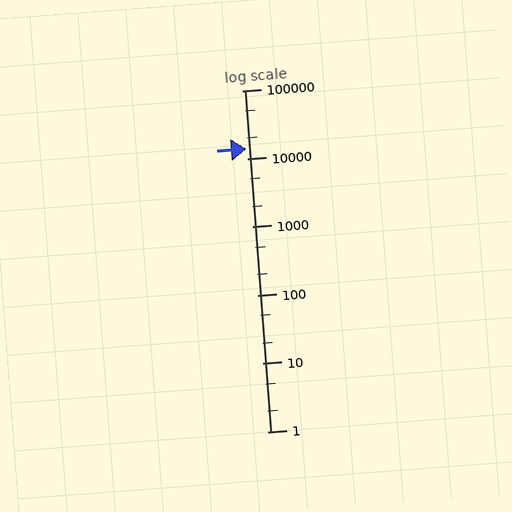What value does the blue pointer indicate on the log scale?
The pointer indicates approximately 14000.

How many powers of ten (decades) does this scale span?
The scale spans 5 decades, from 1 to 100000.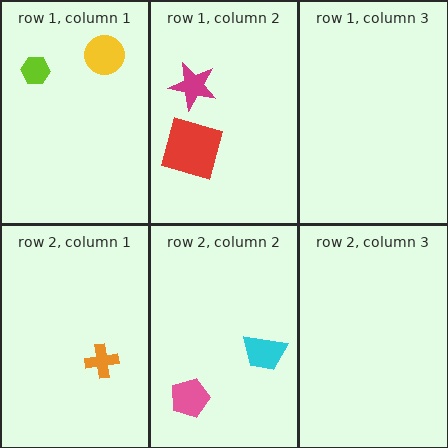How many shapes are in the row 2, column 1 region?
1.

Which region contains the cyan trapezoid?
The row 2, column 2 region.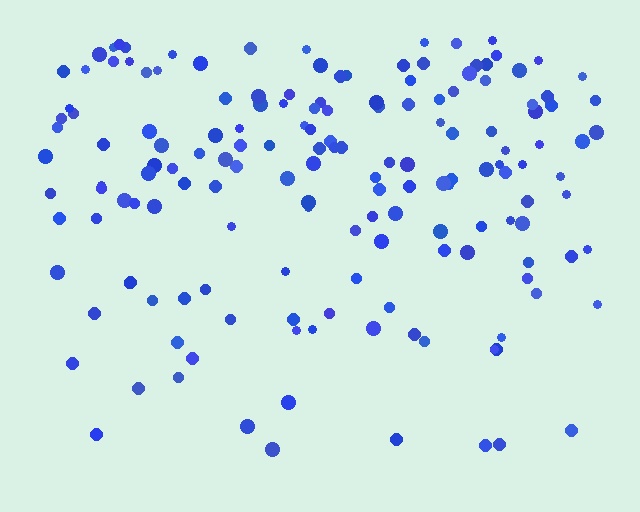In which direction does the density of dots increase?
From bottom to top, with the top side densest.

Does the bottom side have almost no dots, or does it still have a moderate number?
Still a moderate number, just noticeably fewer than the top.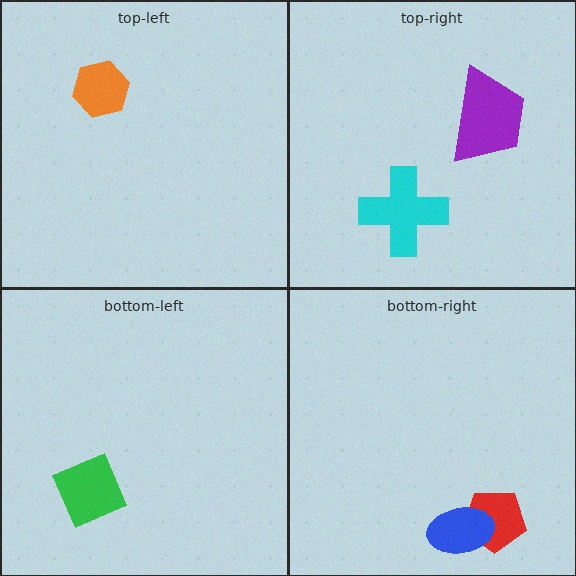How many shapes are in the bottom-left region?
1.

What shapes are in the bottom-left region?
The green diamond.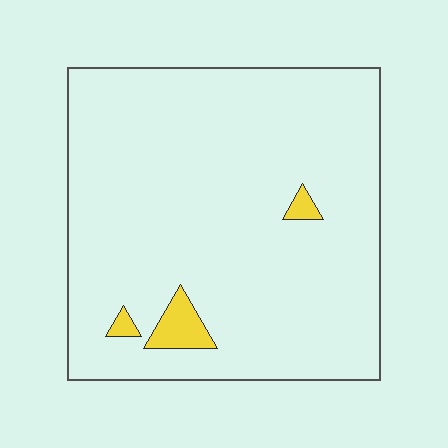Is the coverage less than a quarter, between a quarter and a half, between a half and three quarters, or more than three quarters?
Less than a quarter.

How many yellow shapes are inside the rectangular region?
3.